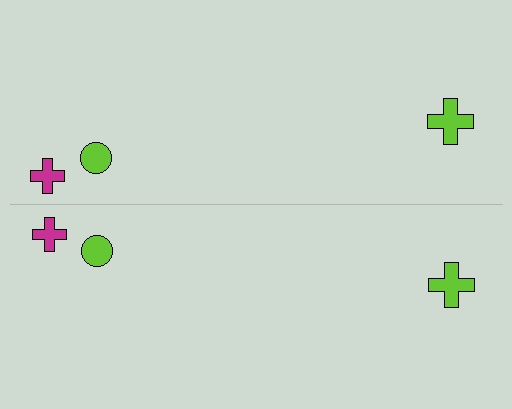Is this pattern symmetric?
Yes, this pattern has bilateral (reflection) symmetry.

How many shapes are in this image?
There are 6 shapes in this image.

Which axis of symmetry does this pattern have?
The pattern has a horizontal axis of symmetry running through the center of the image.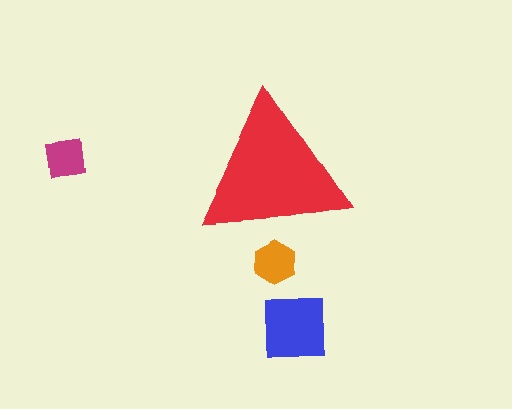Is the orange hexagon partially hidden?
Yes, the orange hexagon is partially hidden behind the red triangle.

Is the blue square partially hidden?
No, the blue square is fully visible.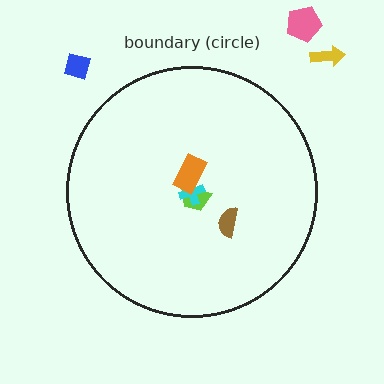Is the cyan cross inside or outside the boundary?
Inside.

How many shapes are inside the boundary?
4 inside, 3 outside.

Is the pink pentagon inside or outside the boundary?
Outside.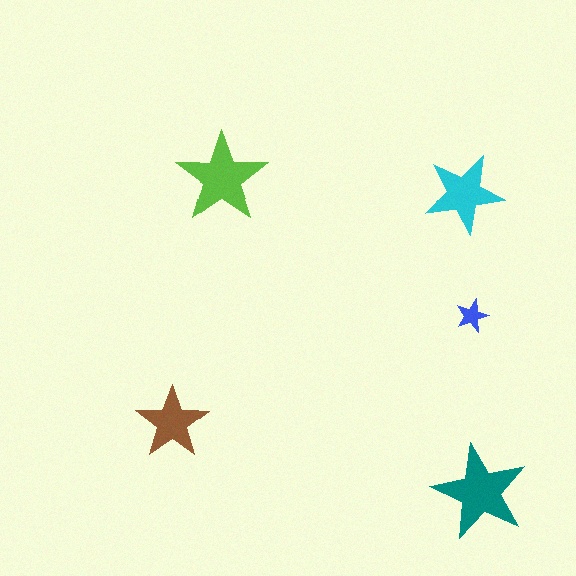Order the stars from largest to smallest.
the teal one, the lime one, the cyan one, the brown one, the blue one.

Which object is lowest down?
The teal star is bottommost.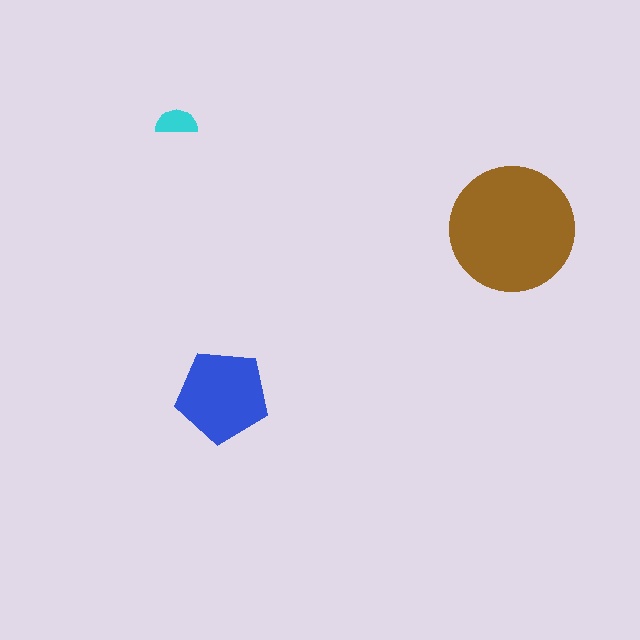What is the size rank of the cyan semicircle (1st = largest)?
3rd.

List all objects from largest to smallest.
The brown circle, the blue pentagon, the cyan semicircle.